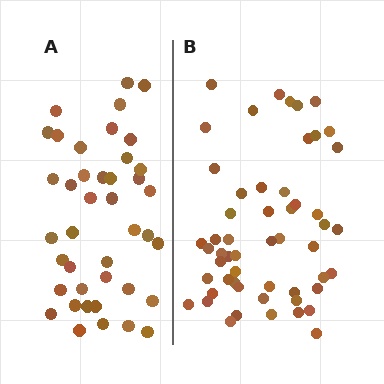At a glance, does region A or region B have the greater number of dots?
Region B (the right region) has more dots.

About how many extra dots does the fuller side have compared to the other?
Region B has approximately 15 more dots than region A.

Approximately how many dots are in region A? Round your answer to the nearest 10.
About 40 dots. (The exact count is 41, which rounds to 40.)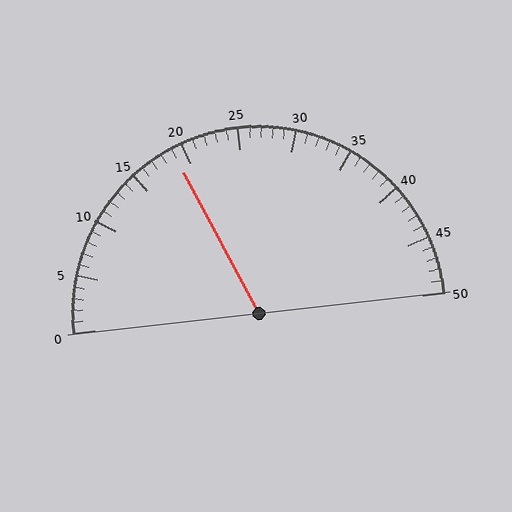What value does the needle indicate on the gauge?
The needle indicates approximately 19.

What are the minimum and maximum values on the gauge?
The gauge ranges from 0 to 50.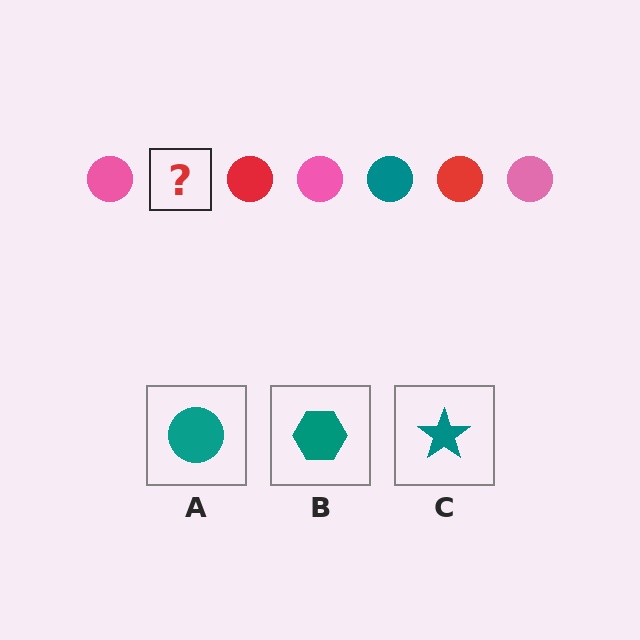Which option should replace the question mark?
Option A.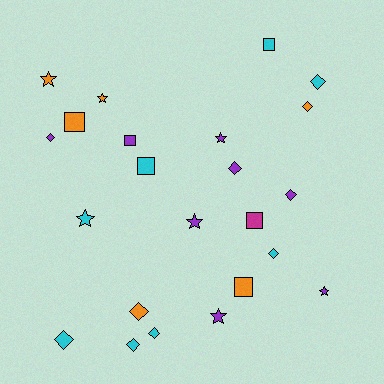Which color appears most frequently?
Cyan, with 8 objects.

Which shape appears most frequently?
Diamond, with 10 objects.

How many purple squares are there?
There is 1 purple square.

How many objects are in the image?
There are 23 objects.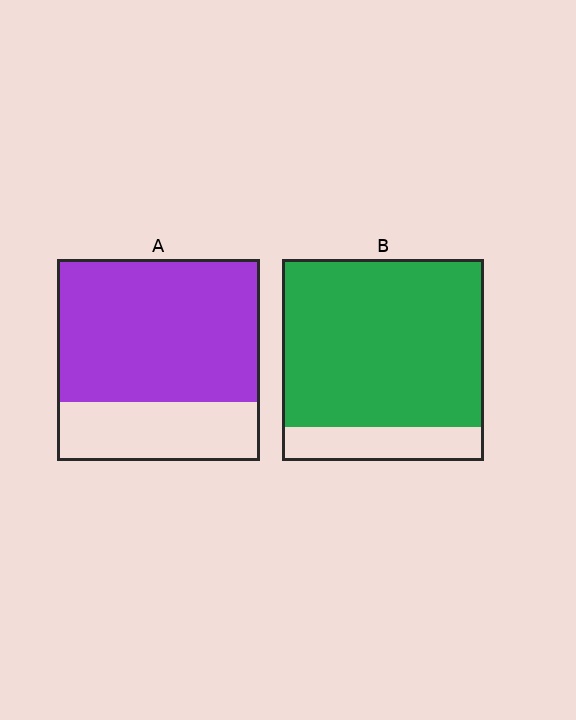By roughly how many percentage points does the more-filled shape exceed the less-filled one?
By roughly 10 percentage points (B over A).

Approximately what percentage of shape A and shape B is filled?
A is approximately 70% and B is approximately 85%.